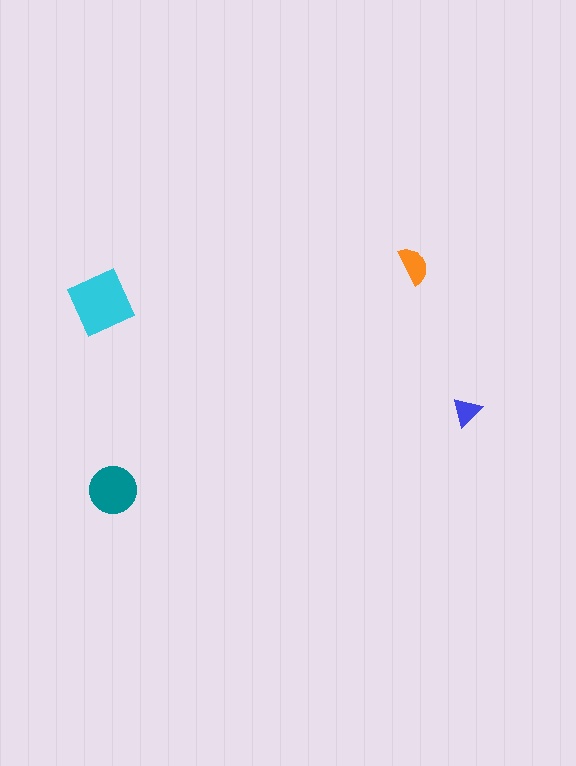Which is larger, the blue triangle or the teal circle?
The teal circle.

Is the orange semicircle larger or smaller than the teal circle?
Smaller.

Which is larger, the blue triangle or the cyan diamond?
The cyan diamond.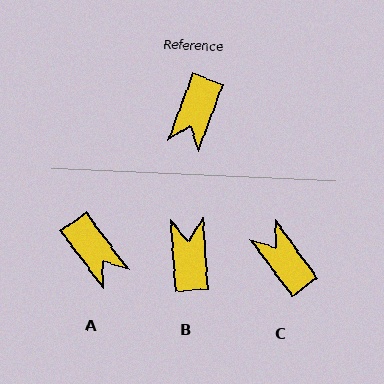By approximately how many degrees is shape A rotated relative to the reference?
Approximately 57 degrees counter-clockwise.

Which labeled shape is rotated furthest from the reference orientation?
B, about 156 degrees away.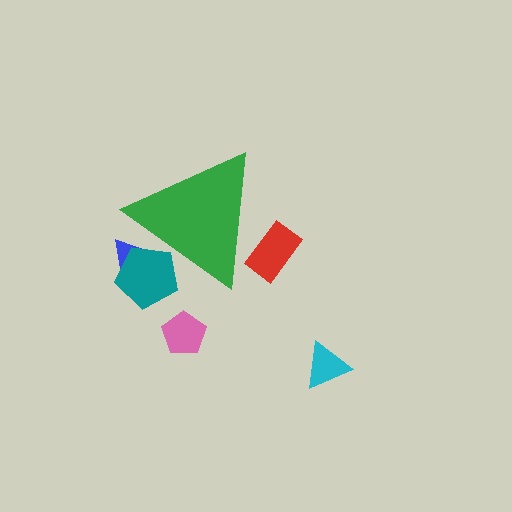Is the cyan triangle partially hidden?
No, the cyan triangle is fully visible.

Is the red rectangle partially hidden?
Yes, the red rectangle is partially hidden behind the green triangle.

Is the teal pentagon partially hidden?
Yes, the teal pentagon is partially hidden behind the green triangle.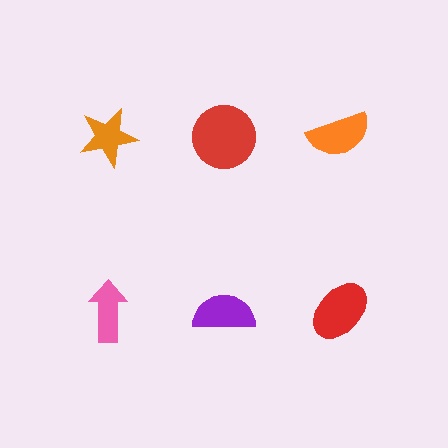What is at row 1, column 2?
A red circle.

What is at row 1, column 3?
An orange semicircle.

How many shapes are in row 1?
3 shapes.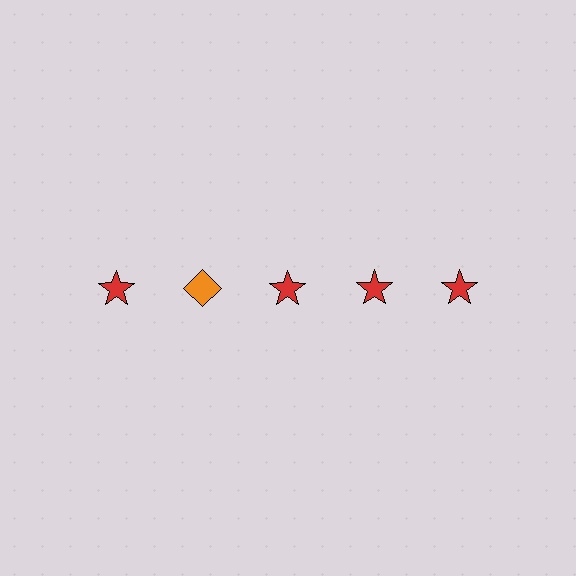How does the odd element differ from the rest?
It differs in both color (orange instead of red) and shape (diamond instead of star).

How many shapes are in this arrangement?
There are 5 shapes arranged in a grid pattern.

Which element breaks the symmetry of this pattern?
The orange diamond in the top row, second from left column breaks the symmetry. All other shapes are red stars.